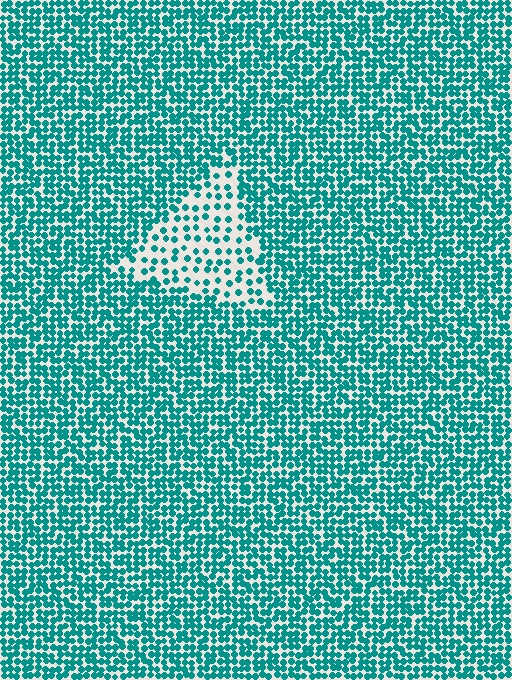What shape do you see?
I see a triangle.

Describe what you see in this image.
The image contains small teal elements arranged at two different densities. A triangle-shaped region is visible where the elements are less densely packed than the surrounding area.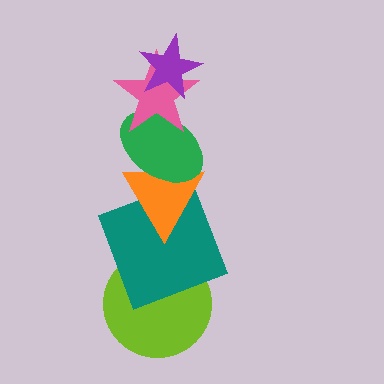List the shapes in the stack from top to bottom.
From top to bottom: the purple star, the pink star, the green ellipse, the orange triangle, the teal square, the lime circle.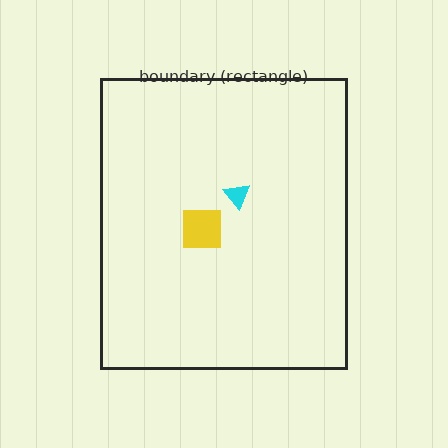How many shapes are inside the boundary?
2 inside, 0 outside.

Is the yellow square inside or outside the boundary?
Inside.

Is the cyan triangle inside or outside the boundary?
Inside.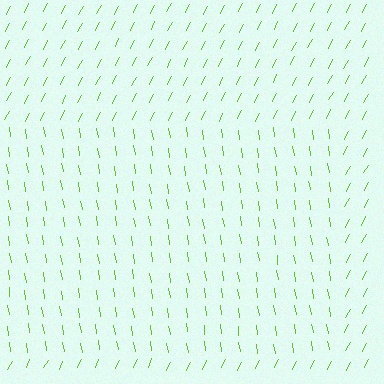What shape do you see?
I see a rectangle.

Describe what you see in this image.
The image is filled with small lime line segments. A rectangle region in the image has lines oriented differently from the surrounding lines, creating a visible texture boundary.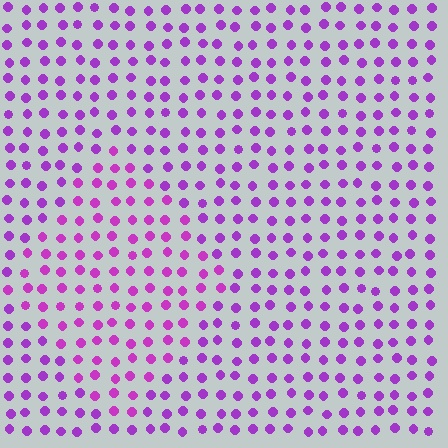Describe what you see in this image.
The image is filled with small purple elements in a uniform arrangement. A diamond-shaped region is visible where the elements are tinted to a slightly different hue, forming a subtle color boundary.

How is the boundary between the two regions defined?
The boundary is defined purely by a slight shift in hue (about 18 degrees). Spacing, size, and orientation are identical on both sides.